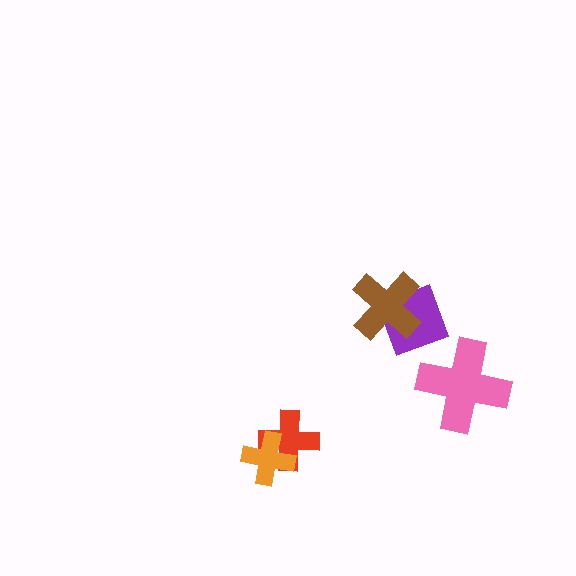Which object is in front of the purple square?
The brown cross is in front of the purple square.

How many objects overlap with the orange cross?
1 object overlaps with the orange cross.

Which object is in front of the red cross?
The orange cross is in front of the red cross.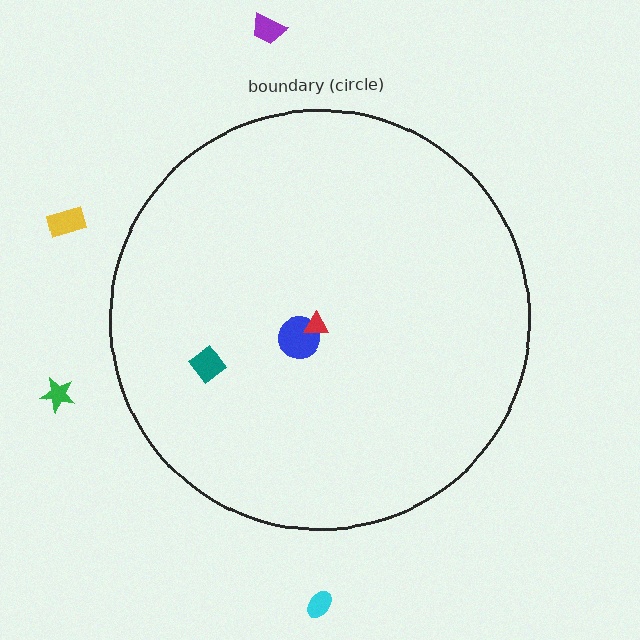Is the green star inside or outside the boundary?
Outside.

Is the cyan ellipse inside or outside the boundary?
Outside.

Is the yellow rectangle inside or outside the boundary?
Outside.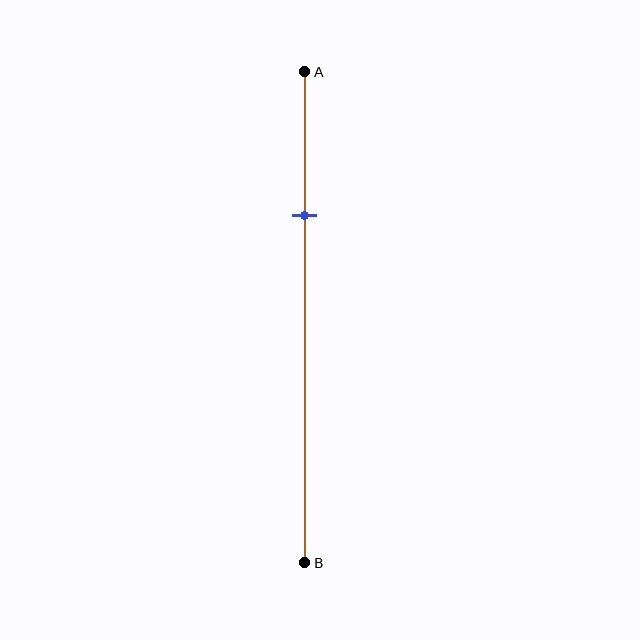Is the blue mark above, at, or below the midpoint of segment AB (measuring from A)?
The blue mark is above the midpoint of segment AB.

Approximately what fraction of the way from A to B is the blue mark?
The blue mark is approximately 30% of the way from A to B.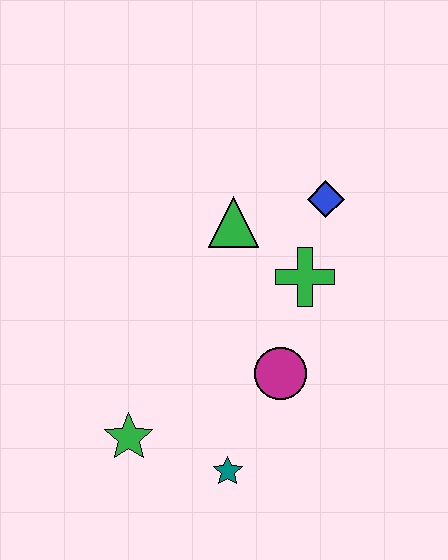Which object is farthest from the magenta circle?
The blue diamond is farthest from the magenta circle.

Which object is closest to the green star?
The teal star is closest to the green star.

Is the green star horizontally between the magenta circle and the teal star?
No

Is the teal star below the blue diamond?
Yes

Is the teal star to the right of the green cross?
No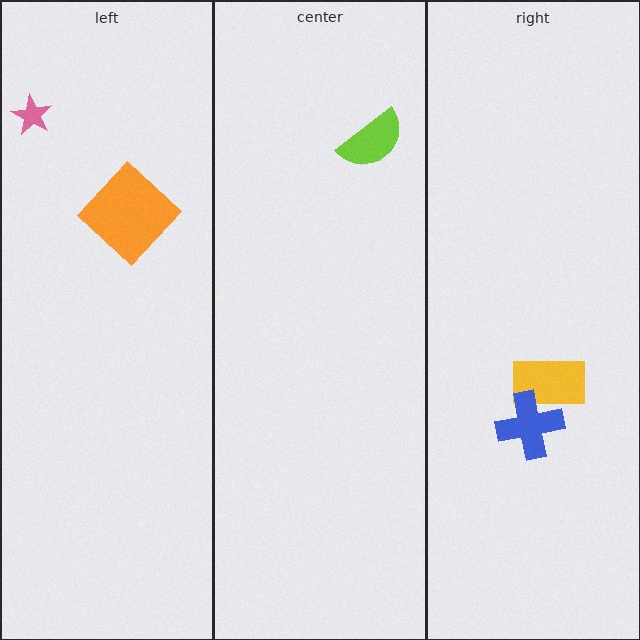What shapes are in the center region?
The lime semicircle.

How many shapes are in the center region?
1.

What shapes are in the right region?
The yellow rectangle, the blue cross.